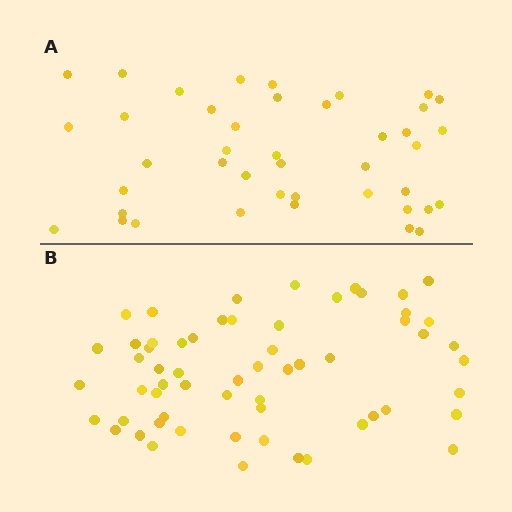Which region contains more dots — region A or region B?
Region B (the bottom region) has more dots.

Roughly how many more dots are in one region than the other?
Region B has approximately 20 more dots than region A.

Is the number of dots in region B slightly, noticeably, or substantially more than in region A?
Region B has noticeably more, but not dramatically so. The ratio is roughly 1.4 to 1.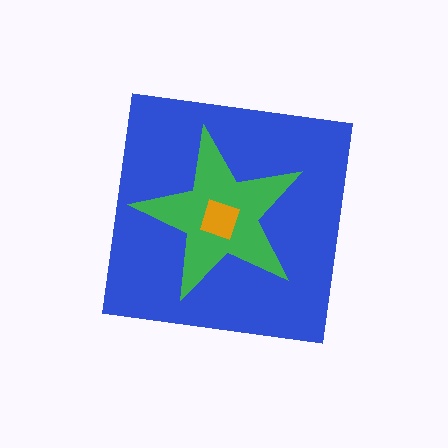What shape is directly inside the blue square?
The green star.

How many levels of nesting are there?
3.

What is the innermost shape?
The orange square.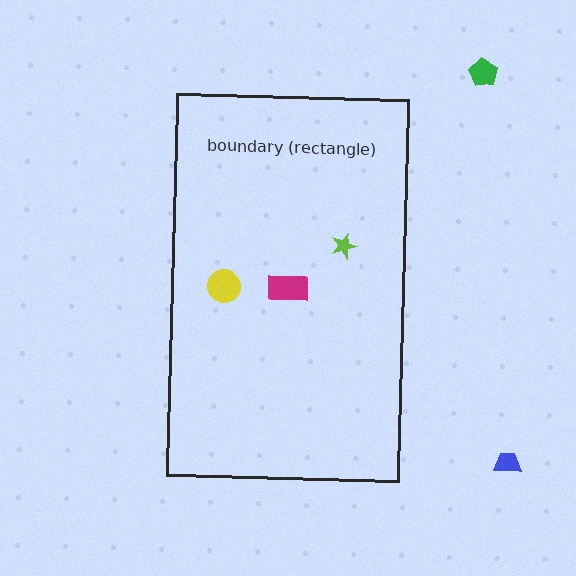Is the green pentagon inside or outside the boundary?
Outside.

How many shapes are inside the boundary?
3 inside, 2 outside.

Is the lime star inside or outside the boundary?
Inside.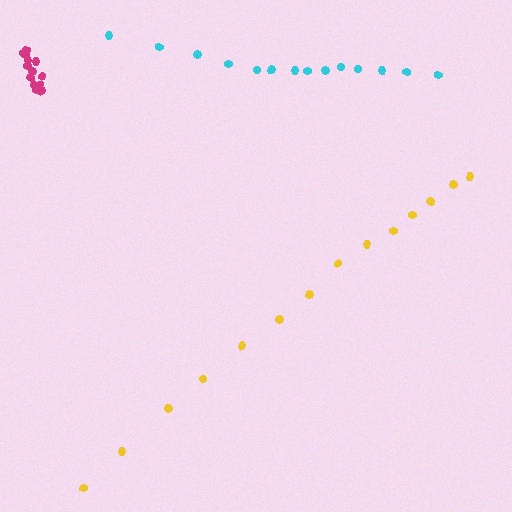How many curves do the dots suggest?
There are 3 distinct paths.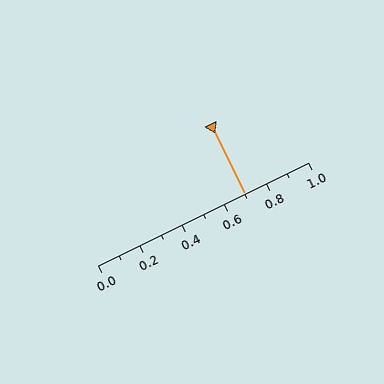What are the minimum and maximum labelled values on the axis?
The axis runs from 0.0 to 1.0.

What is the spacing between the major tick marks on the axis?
The major ticks are spaced 0.2 apart.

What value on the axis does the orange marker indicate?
The marker indicates approximately 0.7.